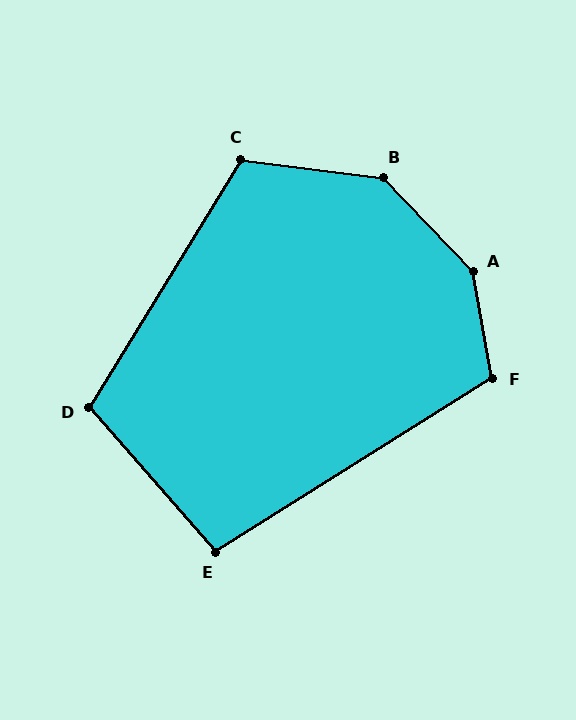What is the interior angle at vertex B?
Approximately 141 degrees (obtuse).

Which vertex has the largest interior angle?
A, at approximately 146 degrees.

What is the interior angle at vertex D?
Approximately 107 degrees (obtuse).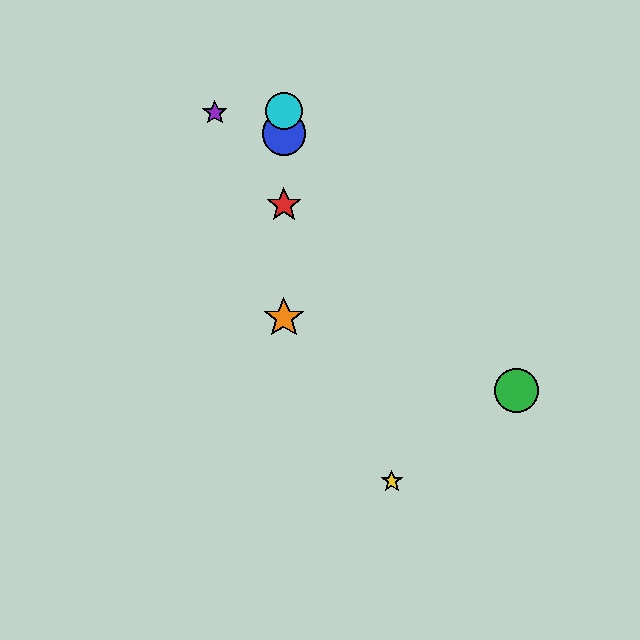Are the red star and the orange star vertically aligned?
Yes, both are at x≈284.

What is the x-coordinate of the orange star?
The orange star is at x≈284.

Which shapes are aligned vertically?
The red star, the blue circle, the orange star, the cyan circle are aligned vertically.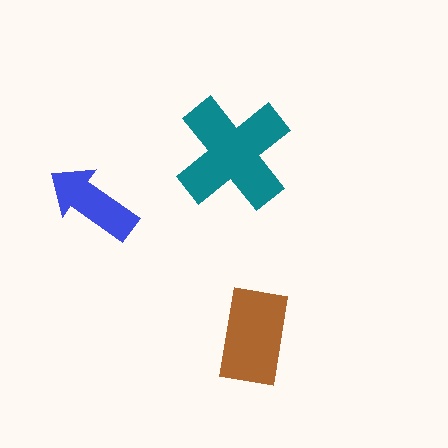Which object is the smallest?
The blue arrow.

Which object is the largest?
The teal cross.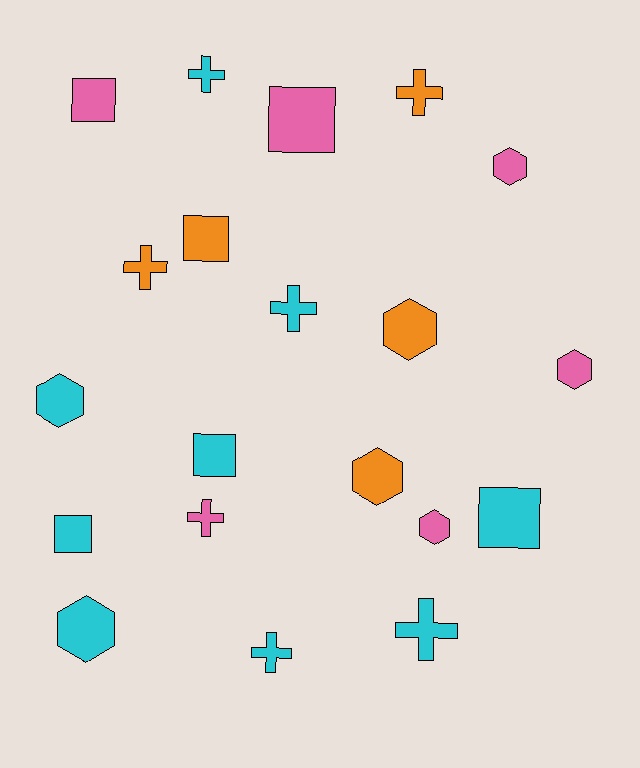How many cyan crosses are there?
There are 4 cyan crosses.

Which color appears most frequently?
Cyan, with 9 objects.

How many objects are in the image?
There are 20 objects.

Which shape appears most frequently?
Hexagon, with 7 objects.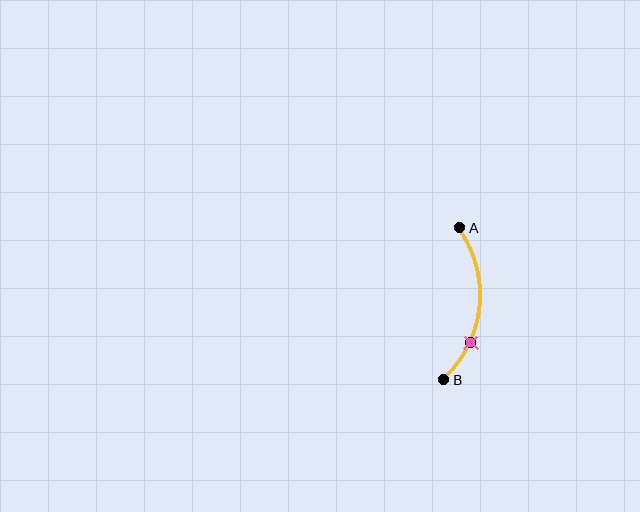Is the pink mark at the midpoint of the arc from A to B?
No. The pink mark lies on the arc but is closer to endpoint B. The arc midpoint would be at the point on the curve equidistant along the arc from both A and B.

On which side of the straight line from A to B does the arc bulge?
The arc bulges to the right of the straight line connecting A and B.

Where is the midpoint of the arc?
The arc midpoint is the point on the curve farthest from the straight line joining A and B. It sits to the right of that line.